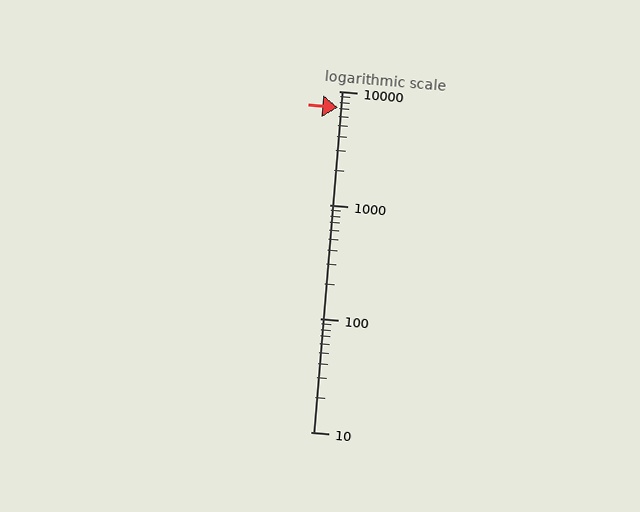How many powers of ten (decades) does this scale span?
The scale spans 3 decades, from 10 to 10000.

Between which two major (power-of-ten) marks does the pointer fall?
The pointer is between 1000 and 10000.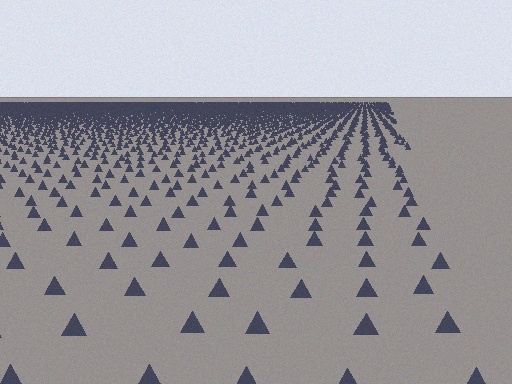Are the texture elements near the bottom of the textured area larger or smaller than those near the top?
Larger. Near the bottom, elements are closer to the viewer and appear at a bigger on-screen size.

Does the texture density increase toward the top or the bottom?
Density increases toward the top.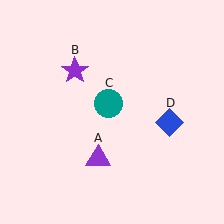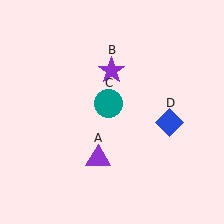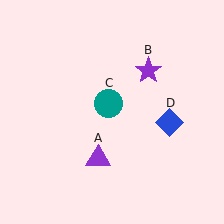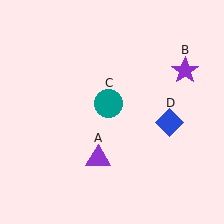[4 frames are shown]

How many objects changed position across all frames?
1 object changed position: purple star (object B).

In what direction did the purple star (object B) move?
The purple star (object B) moved right.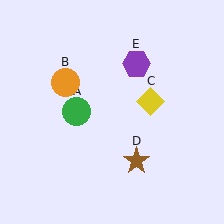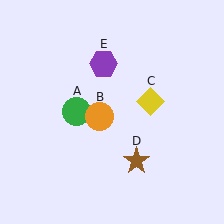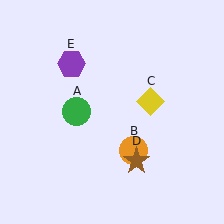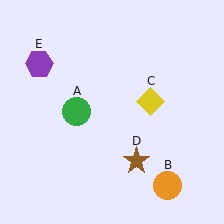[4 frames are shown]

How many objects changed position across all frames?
2 objects changed position: orange circle (object B), purple hexagon (object E).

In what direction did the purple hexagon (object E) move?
The purple hexagon (object E) moved left.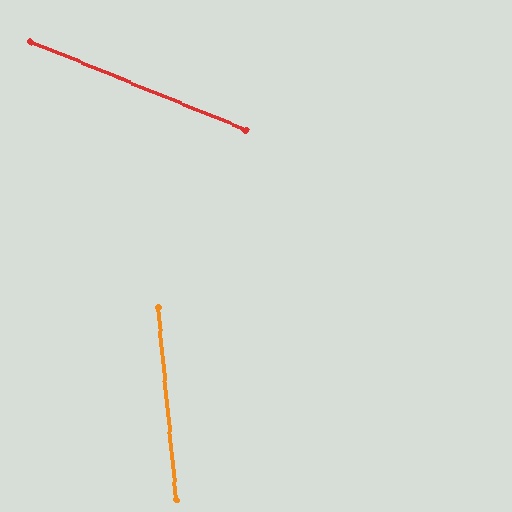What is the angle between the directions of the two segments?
Approximately 62 degrees.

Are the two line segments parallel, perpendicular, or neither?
Neither parallel nor perpendicular — they differ by about 62°.